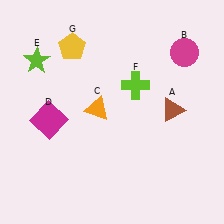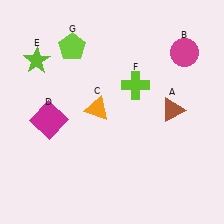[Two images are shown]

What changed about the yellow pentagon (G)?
In Image 1, G is yellow. In Image 2, it changed to lime.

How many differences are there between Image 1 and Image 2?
There is 1 difference between the two images.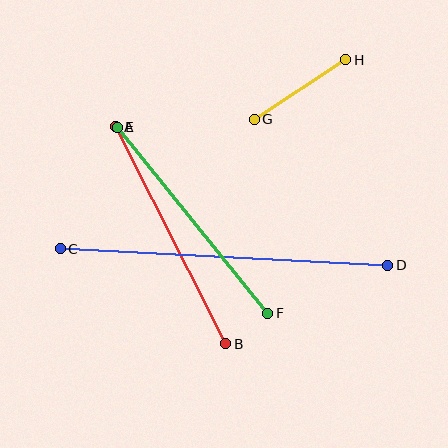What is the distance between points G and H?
The distance is approximately 109 pixels.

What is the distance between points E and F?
The distance is approximately 240 pixels.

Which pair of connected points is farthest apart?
Points C and D are farthest apart.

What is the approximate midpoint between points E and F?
The midpoint is at approximately (192, 220) pixels.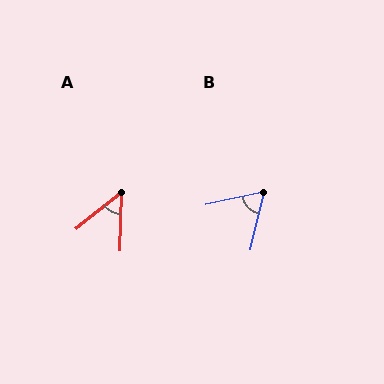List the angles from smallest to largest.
A (50°), B (65°).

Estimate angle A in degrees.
Approximately 50 degrees.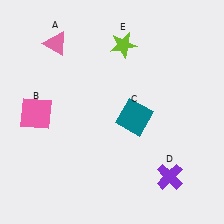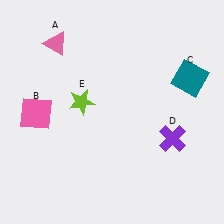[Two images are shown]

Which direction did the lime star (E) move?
The lime star (E) moved down.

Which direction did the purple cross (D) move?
The purple cross (D) moved up.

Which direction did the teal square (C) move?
The teal square (C) moved right.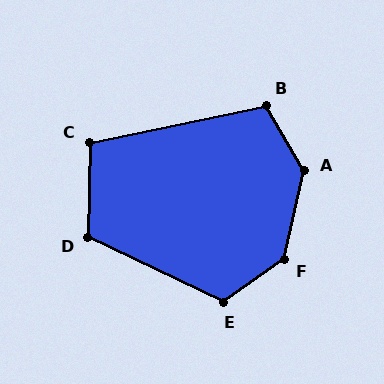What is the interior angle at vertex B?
Approximately 108 degrees (obtuse).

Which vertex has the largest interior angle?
F, at approximately 137 degrees.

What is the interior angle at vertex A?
Approximately 137 degrees (obtuse).